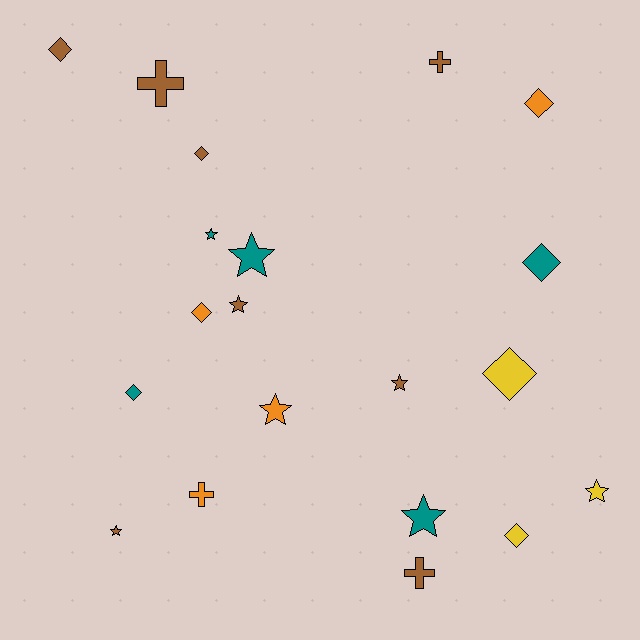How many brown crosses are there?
There are 3 brown crosses.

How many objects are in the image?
There are 20 objects.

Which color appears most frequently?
Brown, with 8 objects.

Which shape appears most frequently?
Diamond, with 8 objects.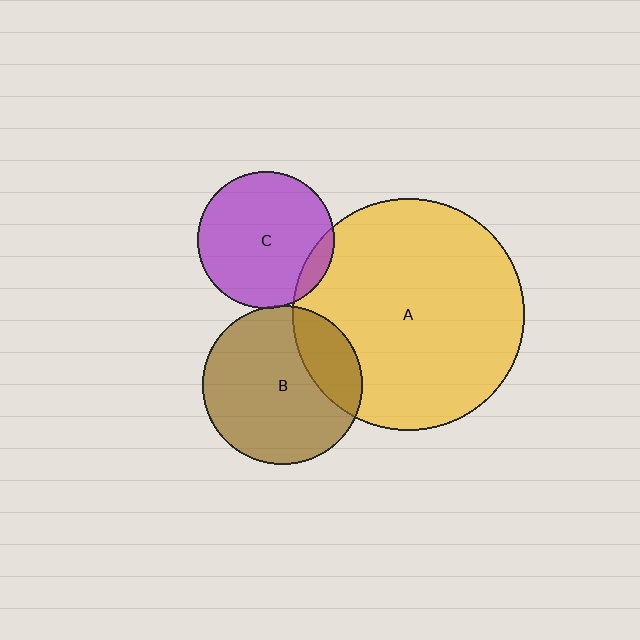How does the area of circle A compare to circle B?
Approximately 2.1 times.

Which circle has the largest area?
Circle A (yellow).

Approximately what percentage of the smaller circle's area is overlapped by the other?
Approximately 5%.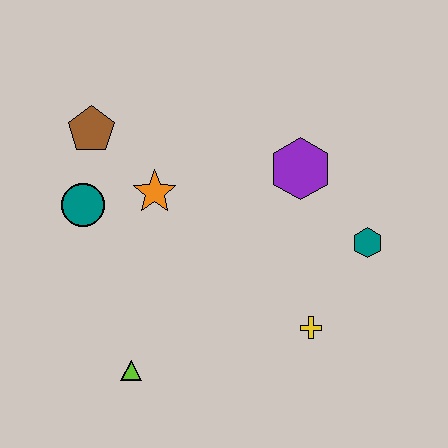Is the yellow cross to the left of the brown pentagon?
No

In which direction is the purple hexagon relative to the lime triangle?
The purple hexagon is above the lime triangle.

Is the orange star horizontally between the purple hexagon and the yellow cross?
No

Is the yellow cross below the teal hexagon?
Yes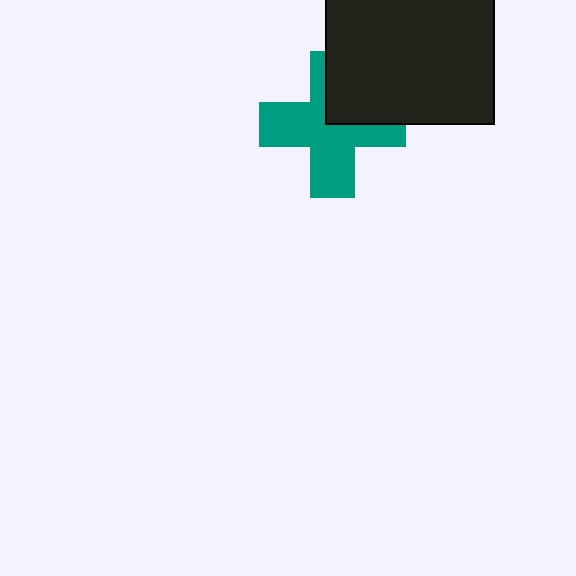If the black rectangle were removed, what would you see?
You would see the complete teal cross.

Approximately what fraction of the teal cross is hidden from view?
Roughly 30% of the teal cross is hidden behind the black rectangle.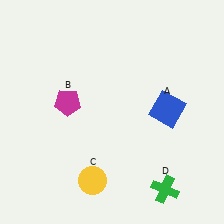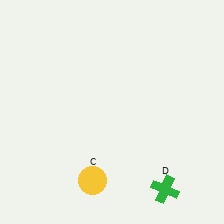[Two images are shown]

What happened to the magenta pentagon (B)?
The magenta pentagon (B) was removed in Image 2. It was in the top-left area of Image 1.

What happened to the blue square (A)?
The blue square (A) was removed in Image 2. It was in the top-right area of Image 1.